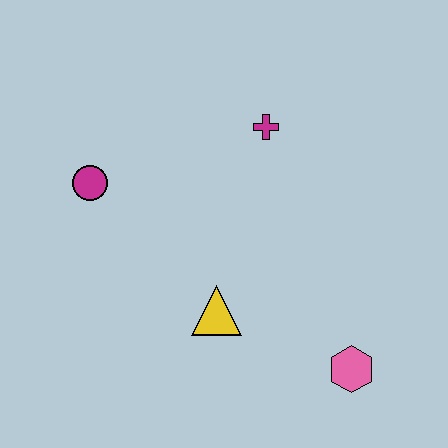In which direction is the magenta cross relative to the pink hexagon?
The magenta cross is above the pink hexagon.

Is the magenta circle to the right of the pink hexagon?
No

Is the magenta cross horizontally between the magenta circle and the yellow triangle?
No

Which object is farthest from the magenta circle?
The pink hexagon is farthest from the magenta circle.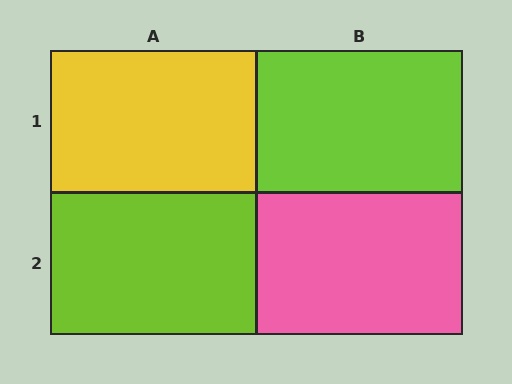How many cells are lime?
2 cells are lime.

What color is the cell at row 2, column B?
Pink.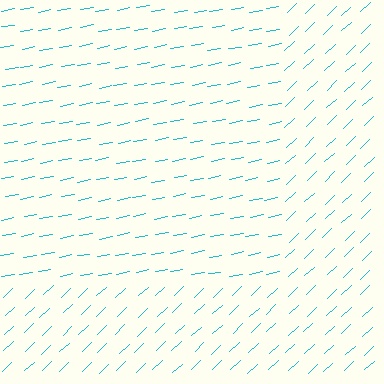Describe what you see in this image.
The image is filled with small cyan line segments. A rectangle region in the image has lines oriented differently from the surrounding lines, creating a visible texture boundary.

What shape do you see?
I see a rectangle.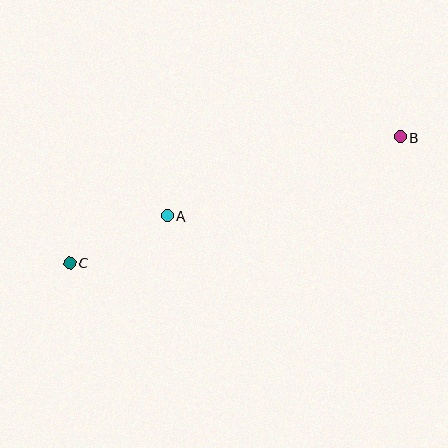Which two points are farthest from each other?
Points B and C are farthest from each other.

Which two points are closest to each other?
Points A and C are closest to each other.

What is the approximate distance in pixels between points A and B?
The distance between A and B is approximately 246 pixels.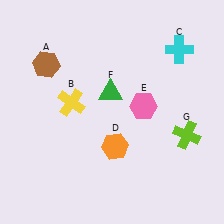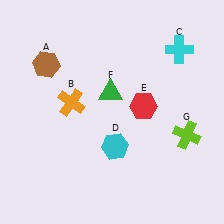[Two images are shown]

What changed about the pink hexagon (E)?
In Image 1, E is pink. In Image 2, it changed to red.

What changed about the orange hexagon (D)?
In Image 1, D is orange. In Image 2, it changed to cyan.